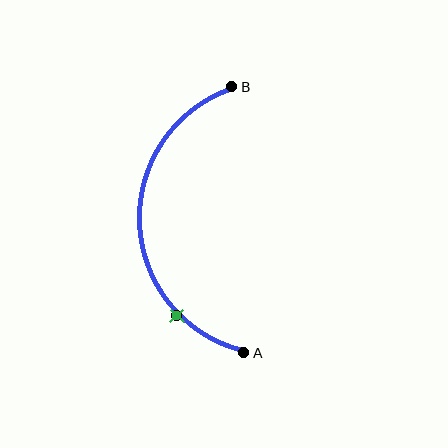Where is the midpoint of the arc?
The arc midpoint is the point on the curve farthest from the straight line joining A and B. It sits to the left of that line.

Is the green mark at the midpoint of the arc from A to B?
No. The green mark lies on the arc but is closer to endpoint A. The arc midpoint would be at the point on the curve equidistant along the arc from both A and B.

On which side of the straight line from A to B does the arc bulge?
The arc bulges to the left of the straight line connecting A and B.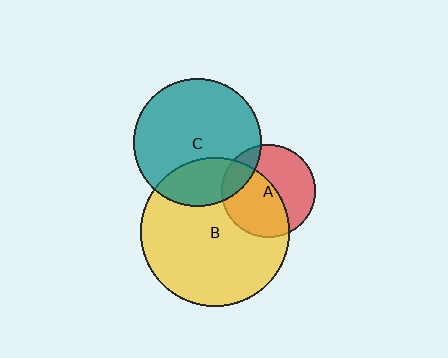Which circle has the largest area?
Circle B (yellow).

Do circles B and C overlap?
Yes.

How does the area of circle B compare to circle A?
Approximately 2.5 times.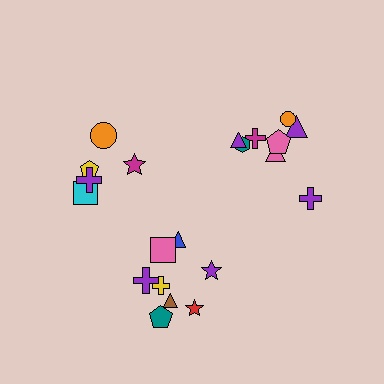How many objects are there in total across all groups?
There are 21 objects.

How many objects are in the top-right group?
There are 8 objects.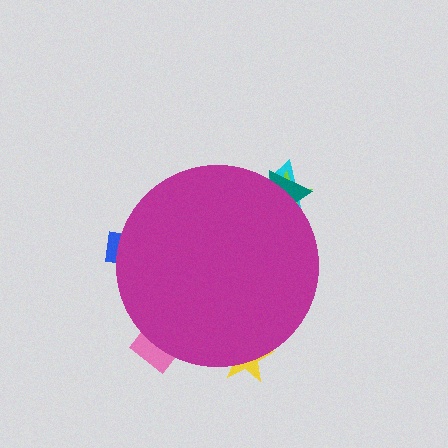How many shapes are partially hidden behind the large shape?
6 shapes are partially hidden.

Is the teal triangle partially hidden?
Yes, the teal triangle is partially hidden behind the magenta circle.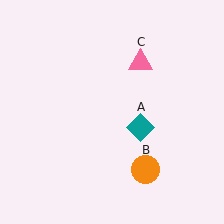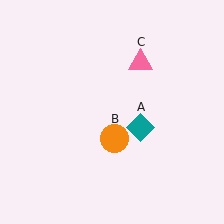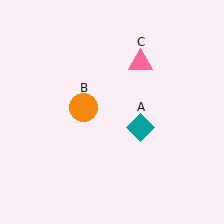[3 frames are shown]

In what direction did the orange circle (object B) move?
The orange circle (object B) moved up and to the left.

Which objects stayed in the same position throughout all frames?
Teal diamond (object A) and pink triangle (object C) remained stationary.